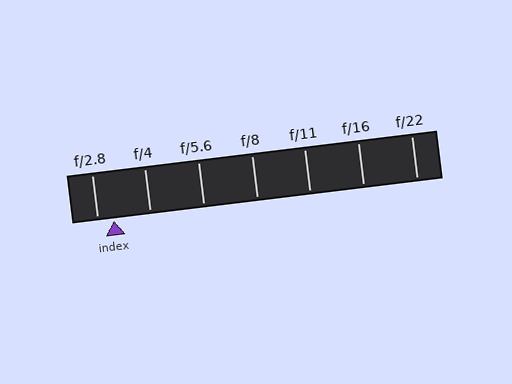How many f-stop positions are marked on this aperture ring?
There are 7 f-stop positions marked.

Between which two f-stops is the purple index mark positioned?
The index mark is between f/2.8 and f/4.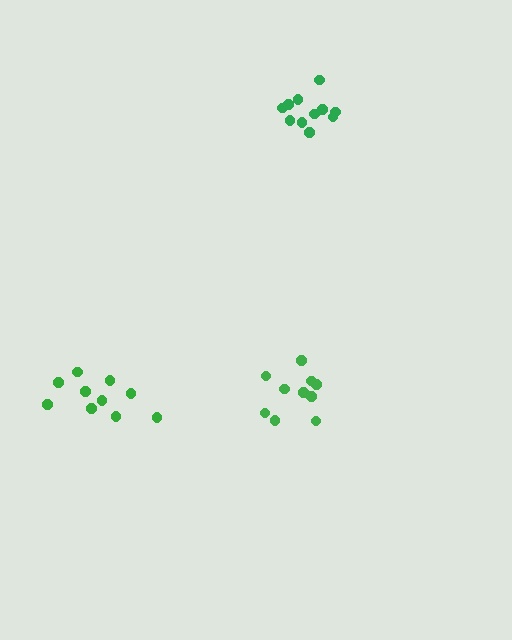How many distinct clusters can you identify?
There are 3 distinct clusters.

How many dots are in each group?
Group 1: 10 dots, Group 2: 10 dots, Group 3: 11 dots (31 total).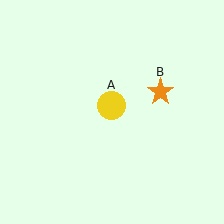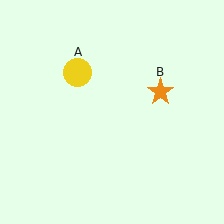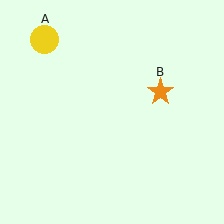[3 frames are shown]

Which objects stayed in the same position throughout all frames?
Orange star (object B) remained stationary.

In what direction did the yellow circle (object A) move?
The yellow circle (object A) moved up and to the left.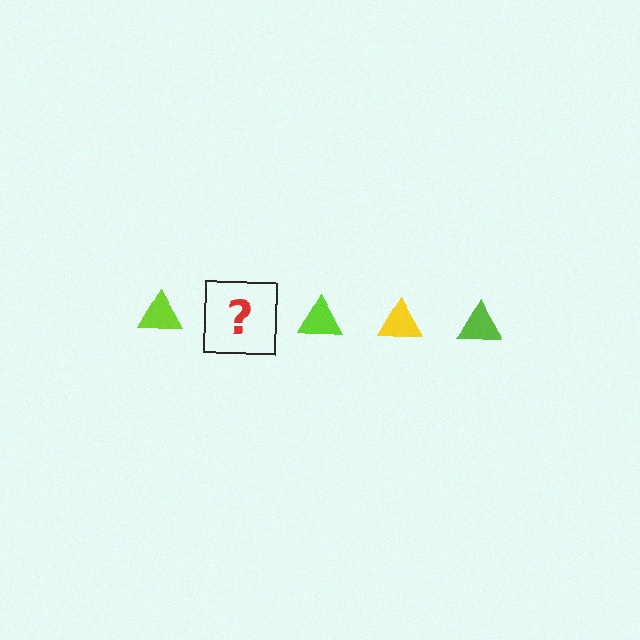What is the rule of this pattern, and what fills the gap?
The rule is that the pattern cycles through lime, yellow triangles. The gap should be filled with a yellow triangle.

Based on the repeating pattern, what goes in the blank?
The blank should be a yellow triangle.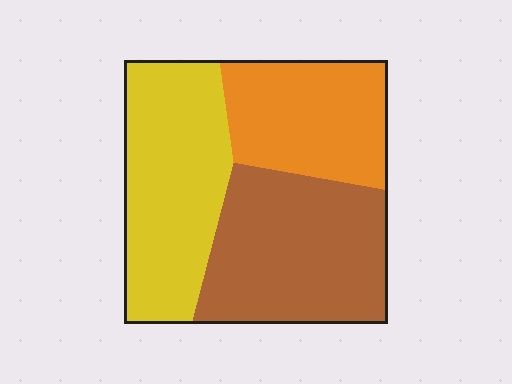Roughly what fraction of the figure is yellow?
Yellow covers around 35% of the figure.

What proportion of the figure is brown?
Brown covers 38% of the figure.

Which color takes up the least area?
Orange, at roughly 25%.